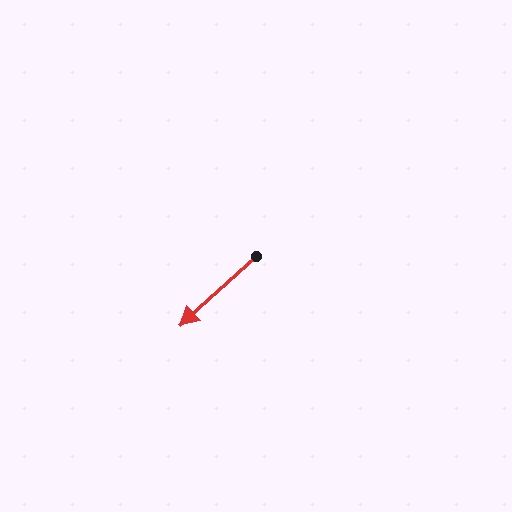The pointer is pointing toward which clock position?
Roughly 8 o'clock.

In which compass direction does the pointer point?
Southwest.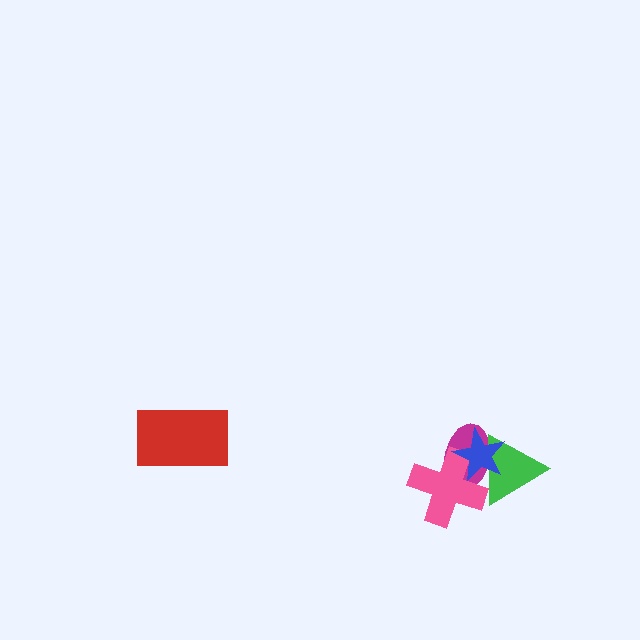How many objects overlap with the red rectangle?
0 objects overlap with the red rectangle.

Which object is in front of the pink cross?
The blue star is in front of the pink cross.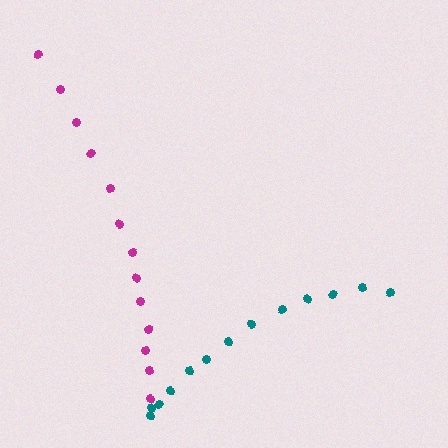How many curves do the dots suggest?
There are 2 distinct paths.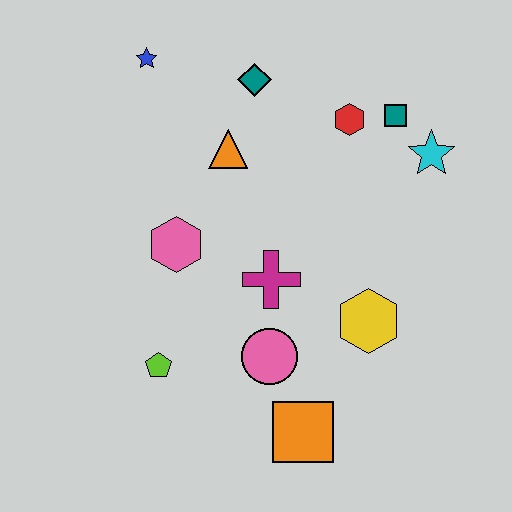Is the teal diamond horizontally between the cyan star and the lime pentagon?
Yes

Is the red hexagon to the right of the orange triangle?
Yes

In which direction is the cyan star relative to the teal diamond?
The cyan star is to the right of the teal diamond.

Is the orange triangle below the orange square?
No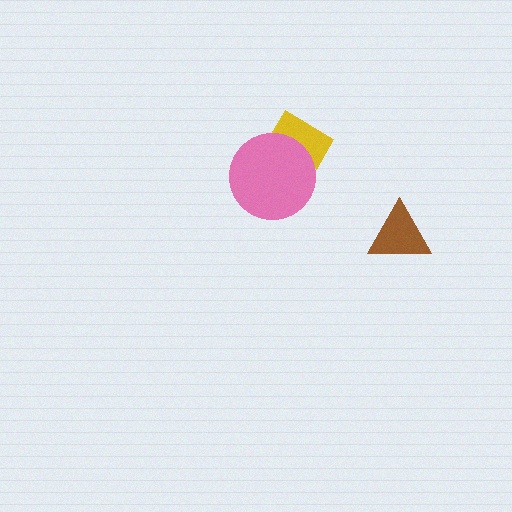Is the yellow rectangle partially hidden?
Yes, it is partially covered by another shape.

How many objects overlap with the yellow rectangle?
1 object overlaps with the yellow rectangle.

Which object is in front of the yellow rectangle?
The pink circle is in front of the yellow rectangle.